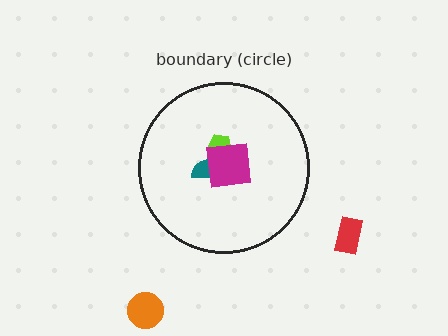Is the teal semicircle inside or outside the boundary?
Inside.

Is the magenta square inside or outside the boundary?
Inside.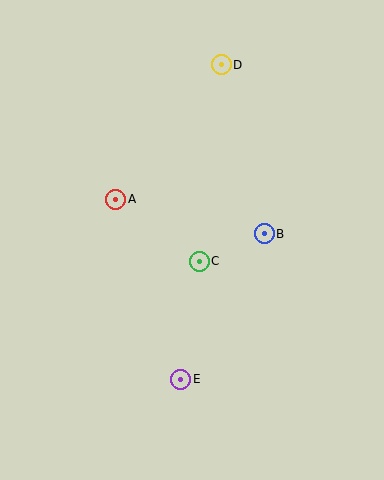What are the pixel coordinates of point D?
Point D is at (221, 65).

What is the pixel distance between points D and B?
The distance between D and B is 174 pixels.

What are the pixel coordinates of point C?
Point C is at (199, 261).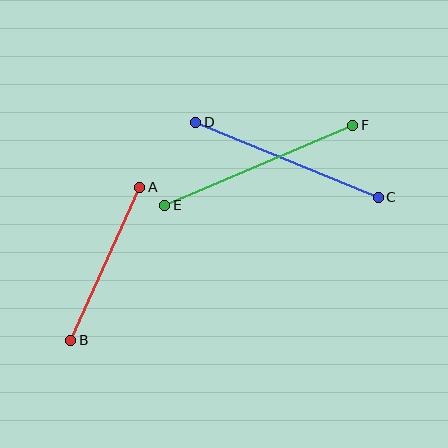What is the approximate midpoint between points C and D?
The midpoint is at approximately (287, 160) pixels.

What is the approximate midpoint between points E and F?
The midpoint is at approximately (259, 165) pixels.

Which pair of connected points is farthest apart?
Points E and F are farthest apart.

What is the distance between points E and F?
The distance is approximately 205 pixels.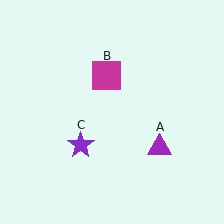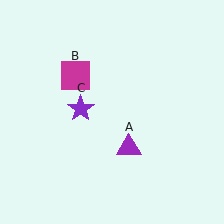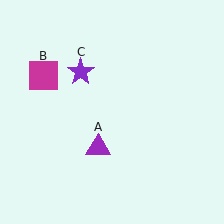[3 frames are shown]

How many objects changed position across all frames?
3 objects changed position: purple triangle (object A), magenta square (object B), purple star (object C).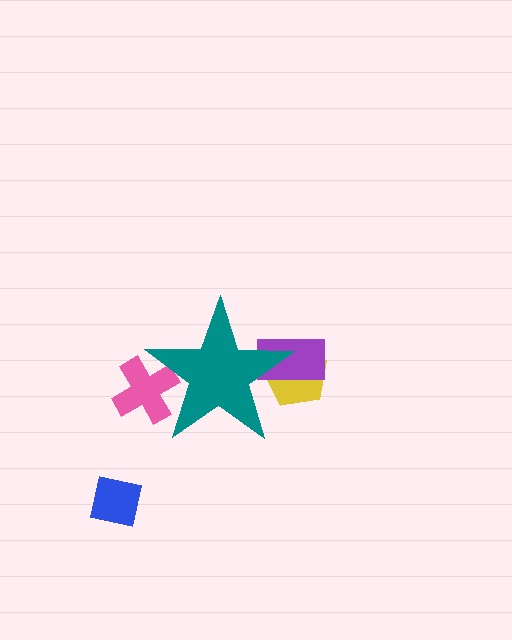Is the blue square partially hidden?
No, the blue square is fully visible.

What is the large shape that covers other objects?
A teal star.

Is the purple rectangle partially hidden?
Yes, the purple rectangle is partially hidden behind the teal star.